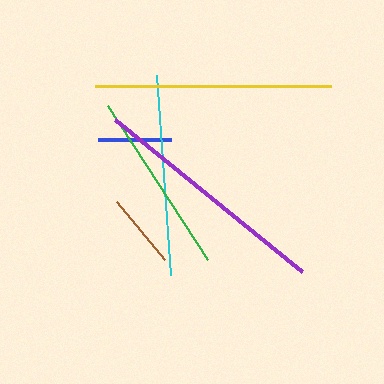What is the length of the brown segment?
The brown segment is approximately 76 pixels long.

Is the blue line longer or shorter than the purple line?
The purple line is longer than the blue line.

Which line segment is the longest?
The purple line is the longest at approximately 241 pixels.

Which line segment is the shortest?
The blue line is the shortest at approximately 72 pixels.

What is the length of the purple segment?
The purple segment is approximately 241 pixels long.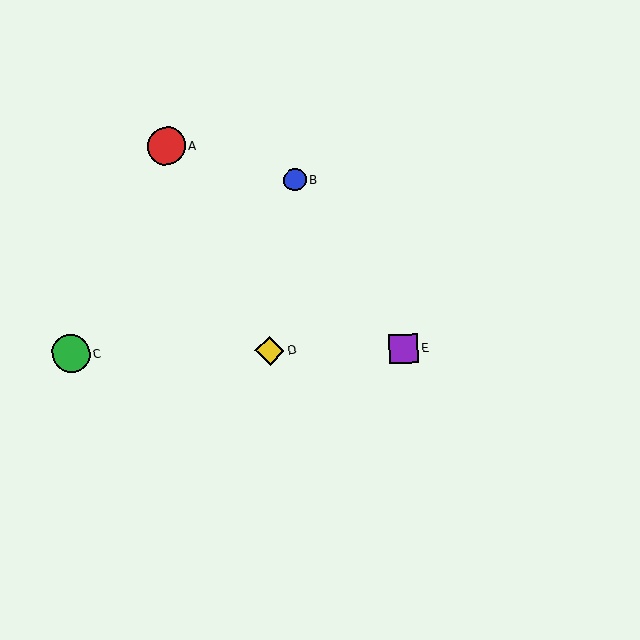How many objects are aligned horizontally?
3 objects (C, D, E) are aligned horizontally.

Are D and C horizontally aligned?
Yes, both are at y≈351.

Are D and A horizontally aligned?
No, D is at y≈351 and A is at y≈146.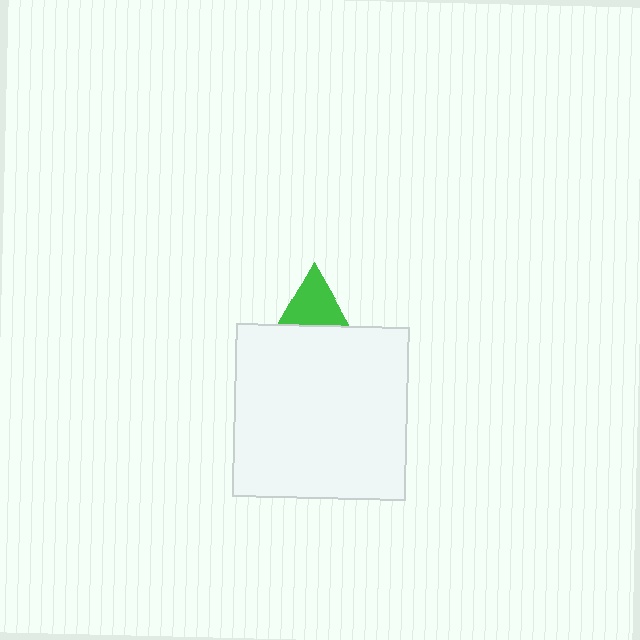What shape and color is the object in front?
The object in front is a white square.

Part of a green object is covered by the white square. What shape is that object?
It is a triangle.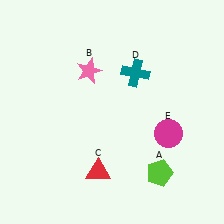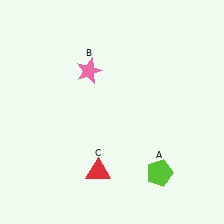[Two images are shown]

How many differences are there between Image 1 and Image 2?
There are 2 differences between the two images.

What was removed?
The magenta circle (E), the teal cross (D) were removed in Image 2.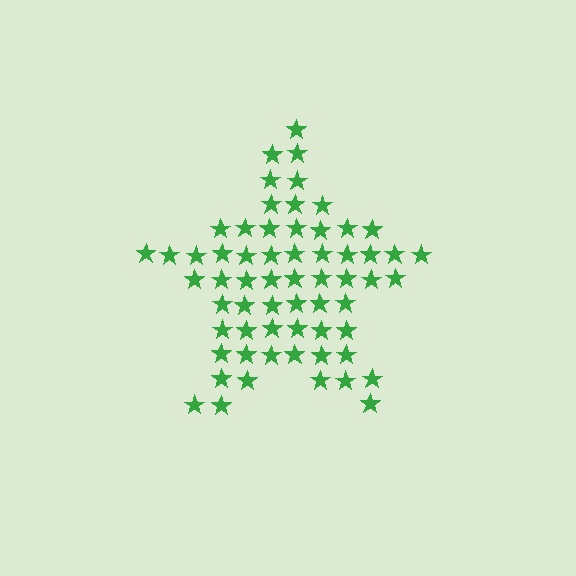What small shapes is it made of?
It is made of small stars.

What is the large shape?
The large shape is a star.